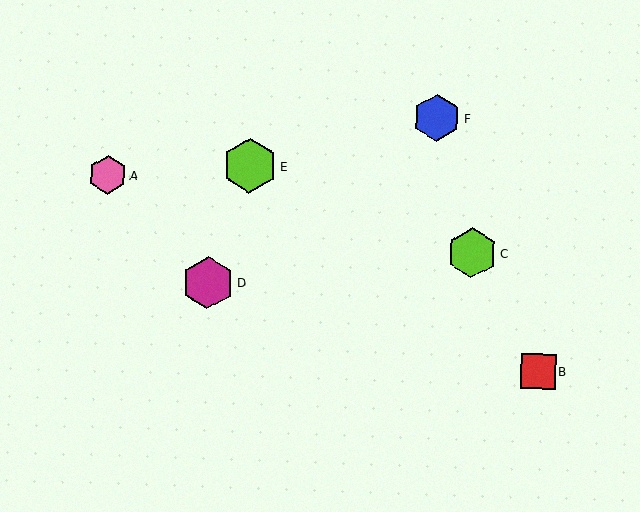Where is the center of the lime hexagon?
The center of the lime hexagon is at (250, 165).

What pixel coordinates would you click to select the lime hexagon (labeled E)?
Click at (250, 165) to select the lime hexagon E.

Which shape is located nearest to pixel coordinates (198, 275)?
The magenta hexagon (labeled D) at (208, 283) is nearest to that location.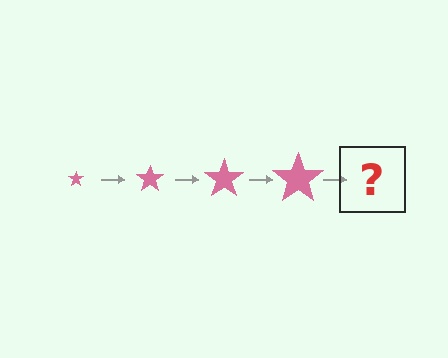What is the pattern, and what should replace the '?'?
The pattern is that the star gets progressively larger each step. The '?' should be a pink star, larger than the previous one.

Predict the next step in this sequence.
The next step is a pink star, larger than the previous one.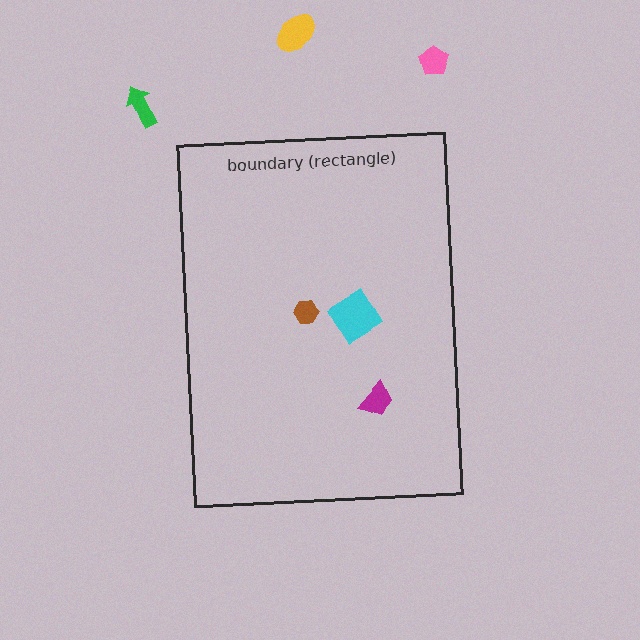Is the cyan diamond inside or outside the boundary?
Inside.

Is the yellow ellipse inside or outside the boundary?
Outside.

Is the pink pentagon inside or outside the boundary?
Outside.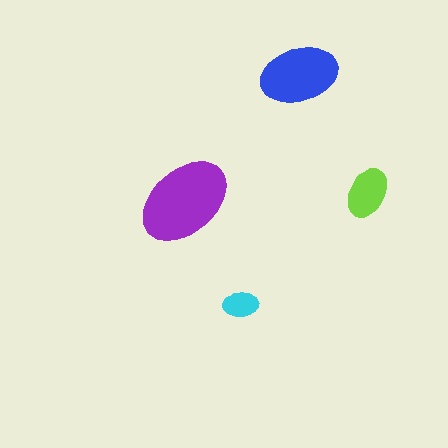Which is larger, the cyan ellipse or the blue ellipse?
The blue one.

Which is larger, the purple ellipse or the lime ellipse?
The purple one.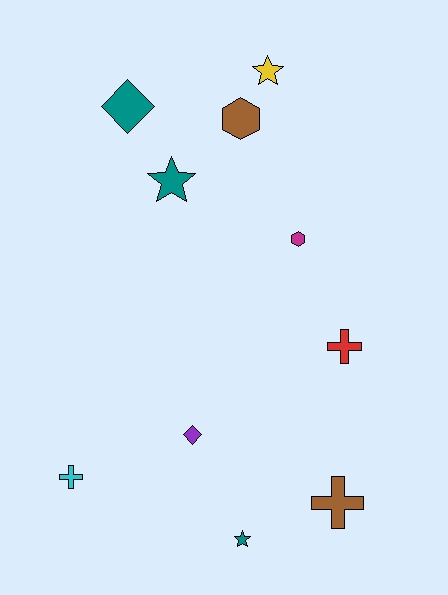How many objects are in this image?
There are 10 objects.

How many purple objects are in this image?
There is 1 purple object.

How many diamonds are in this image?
There are 2 diamonds.